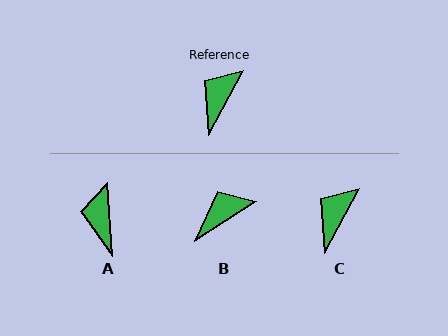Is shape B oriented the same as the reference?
No, it is off by about 29 degrees.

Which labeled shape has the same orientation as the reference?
C.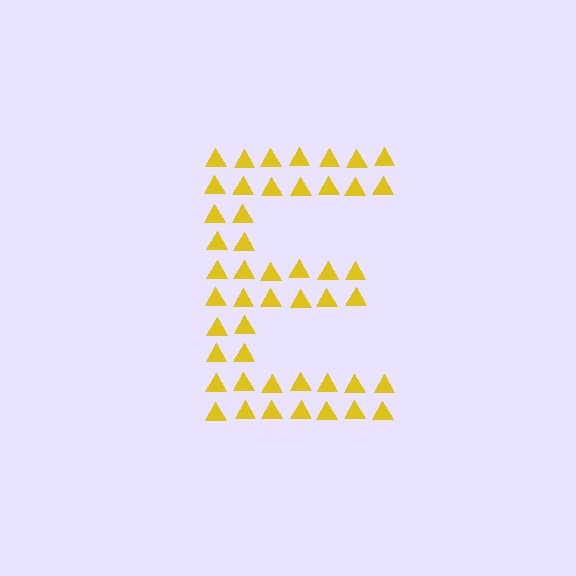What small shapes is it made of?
It is made of small triangles.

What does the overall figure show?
The overall figure shows the letter E.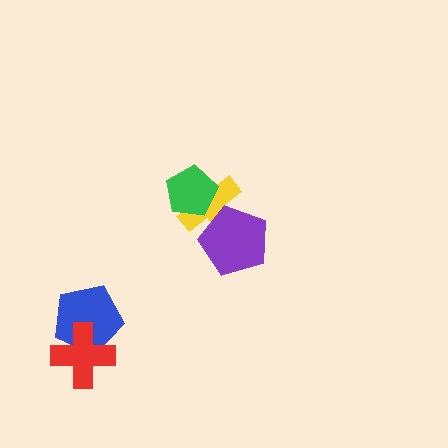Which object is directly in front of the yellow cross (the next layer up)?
The green pentagon is directly in front of the yellow cross.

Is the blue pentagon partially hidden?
Yes, it is partially covered by another shape.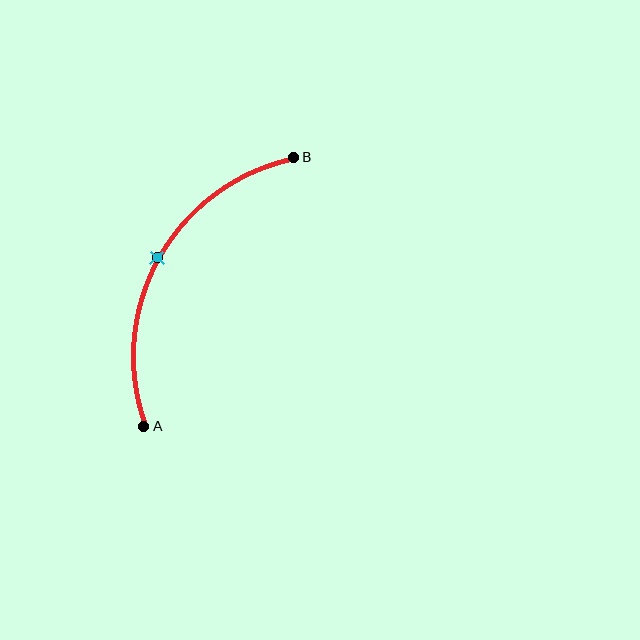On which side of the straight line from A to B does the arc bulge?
The arc bulges to the left of the straight line connecting A and B.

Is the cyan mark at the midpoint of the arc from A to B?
Yes. The cyan mark lies on the arc at equal arc-length from both A and B — it is the arc midpoint.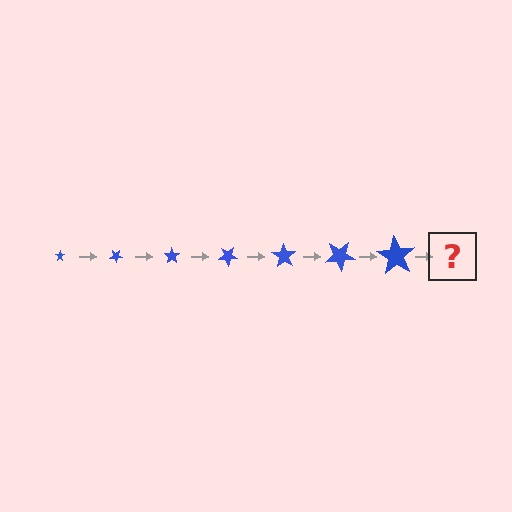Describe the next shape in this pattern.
It should be a star, larger than the previous one and rotated 245 degrees from the start.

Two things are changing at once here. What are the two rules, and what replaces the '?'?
The two rules are that the star grows larger each step and it rotates 35 degrees each step. The '?' should be a star, larger than the previous one and rotated 245 degrees from the start.